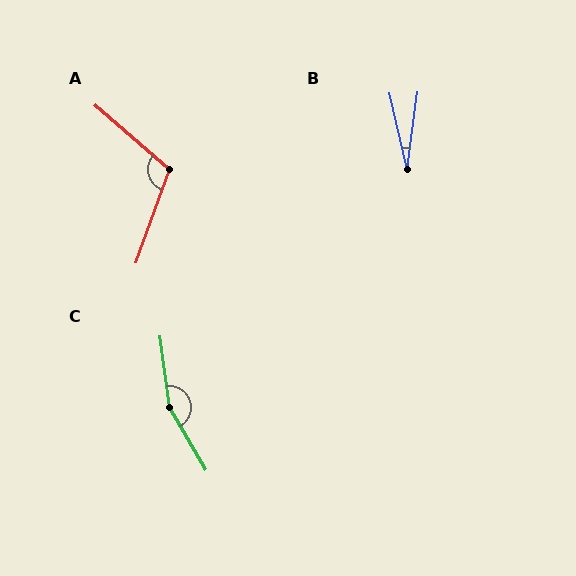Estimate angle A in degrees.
Approximately 111 degrees.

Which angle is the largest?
C, at approximately 158 degrees.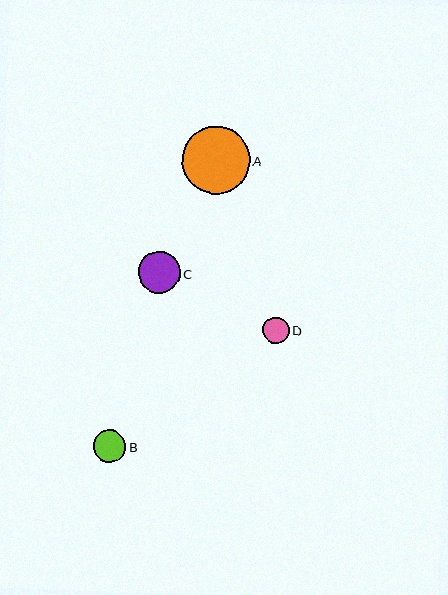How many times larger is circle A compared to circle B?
Circle A is approximately 2.1 times the size of circle B.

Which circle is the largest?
Circle A is the largest with a size of approximately 68 pixels.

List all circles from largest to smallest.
From largest to smallest: A, C, B, D.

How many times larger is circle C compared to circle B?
Circle C is approximately 1.3 times the size of circle B.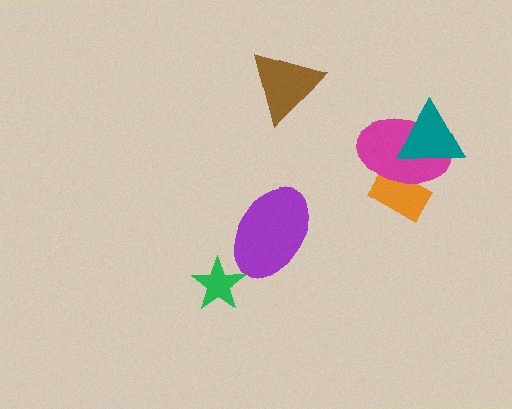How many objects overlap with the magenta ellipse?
2 objects overlap with the magenta ellipse.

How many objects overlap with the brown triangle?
0 objects overlap with the brown triangle.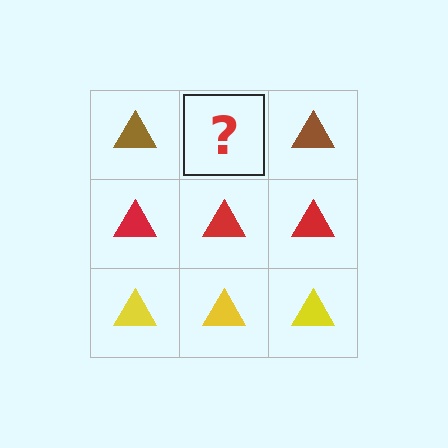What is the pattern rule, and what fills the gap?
The rule is that each row has a consistent color. The gap should be filled with a brown triangle.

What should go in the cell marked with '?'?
The missing cell should contain a brown triangle.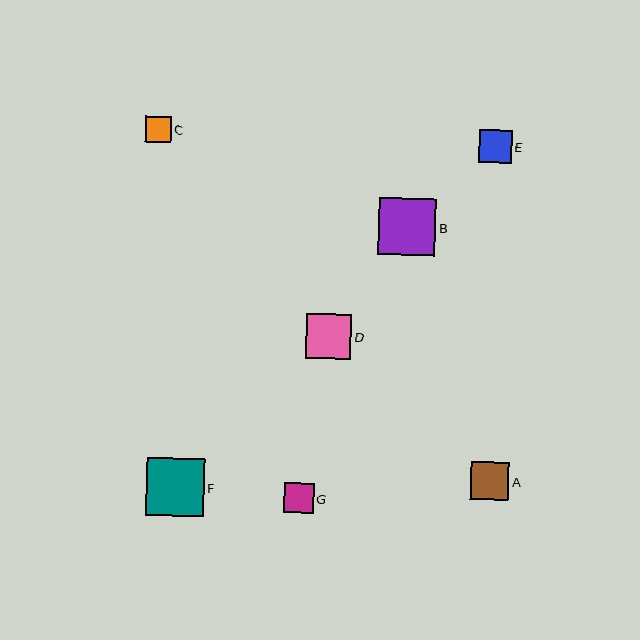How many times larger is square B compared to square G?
Square B is approximately 1.9 times the size of square G.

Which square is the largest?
Square F is the largest with a size of approximately 58 pixels.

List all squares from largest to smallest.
From largest to smallest: F, B, D, A, E, G, C.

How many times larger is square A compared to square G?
Square A is approximately 1.3 times the size of square G.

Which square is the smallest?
Square C is the smallest with a size of approximately 26 pixels.